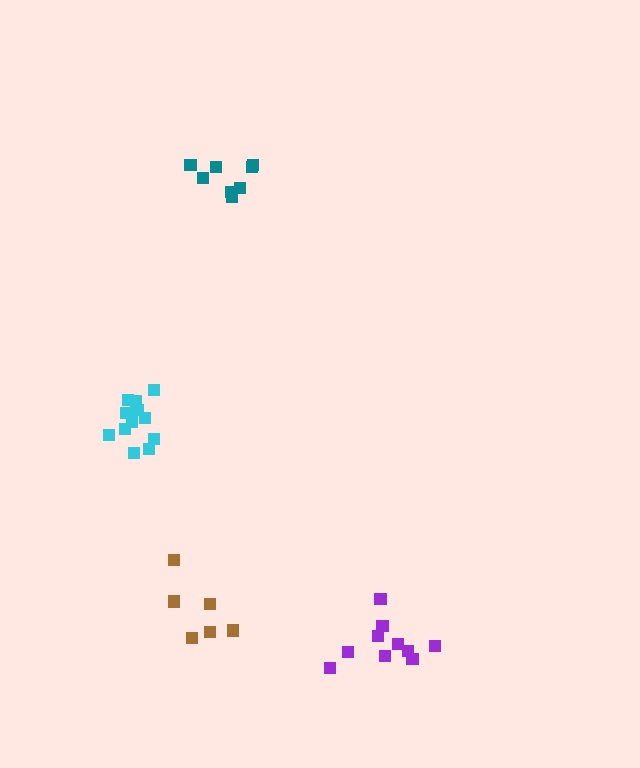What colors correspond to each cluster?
The clusters are colored: cyan, purple, brown, teal.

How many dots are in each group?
Group 1: 12 dots, Group 2: 10 dots, Group 3: 6 dots, Group 4: 8 dots (36 total).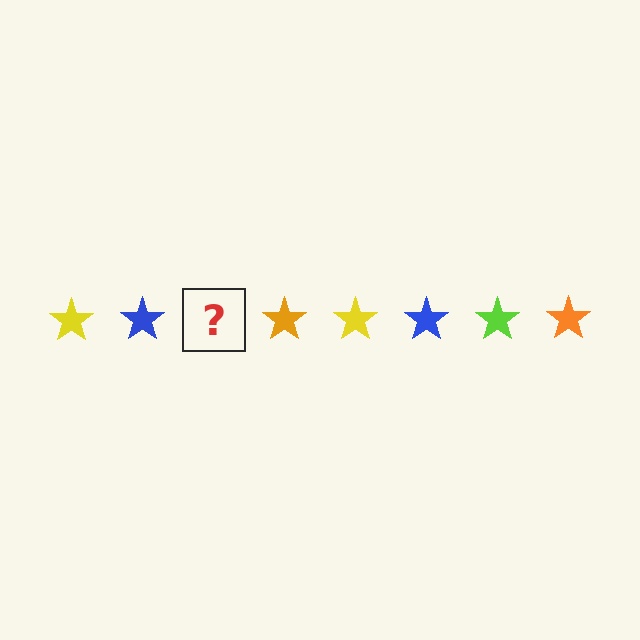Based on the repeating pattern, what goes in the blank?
The blank should be a lime star.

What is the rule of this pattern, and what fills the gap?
The rule is that the pattern cycles through yellow, blue, lime, orange stars. The gap should be filled with a lime star.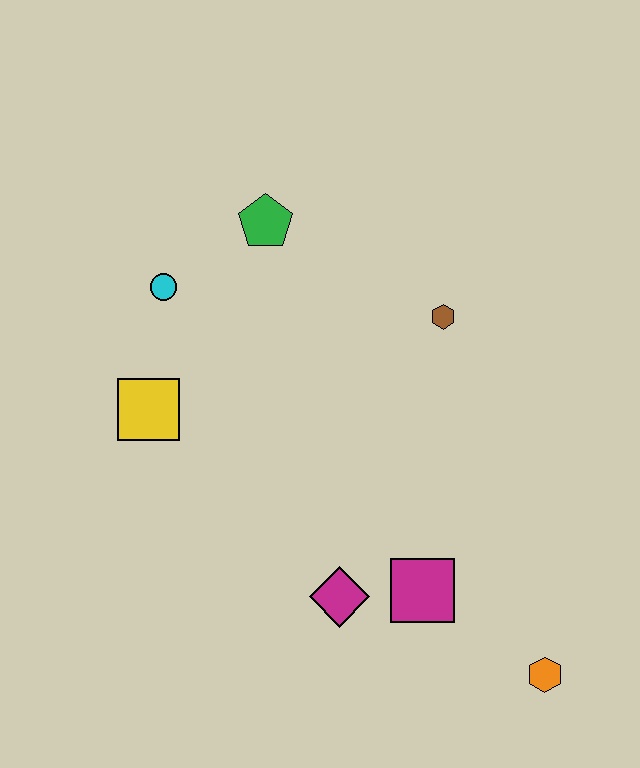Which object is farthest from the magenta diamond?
The green pentagon is farthest from the magenta diamond.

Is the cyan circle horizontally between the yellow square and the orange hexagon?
Yes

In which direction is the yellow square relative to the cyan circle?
The yellow square is below the cyan circle.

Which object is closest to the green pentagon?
The cyan circle is closest to the green pentagon.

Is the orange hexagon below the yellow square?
Yes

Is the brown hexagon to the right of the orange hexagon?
No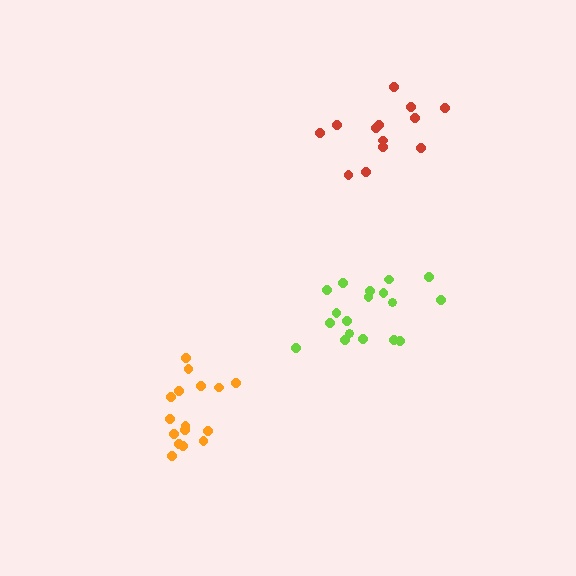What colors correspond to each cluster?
The clusters are colored: lime, red, orange.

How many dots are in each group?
Group 1: 18 dots, Group 2: 13 dots, Group 3: 16 dots (47 total).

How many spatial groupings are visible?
There are 3 spatial groupings.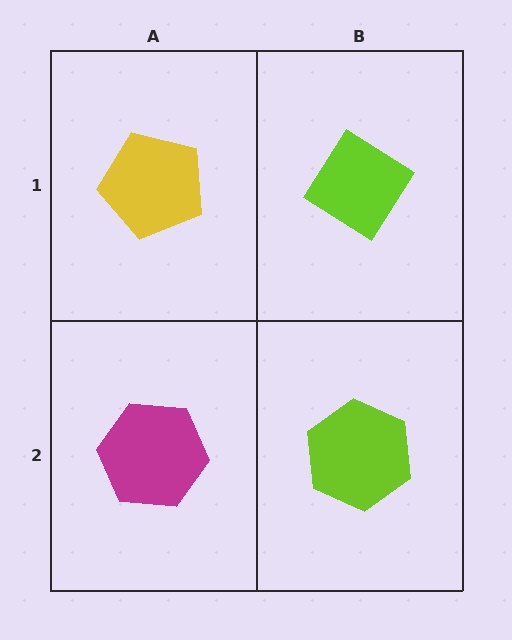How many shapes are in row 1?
2 shapes.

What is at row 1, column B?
A lime diamond.